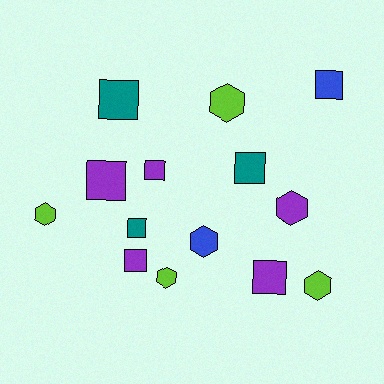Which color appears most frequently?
Purple, with 5 objects.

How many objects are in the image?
There are 14 objects.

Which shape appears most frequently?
Square, with 8 objects.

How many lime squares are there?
There are no lime squares.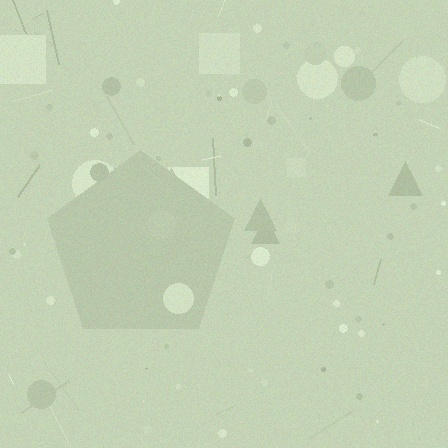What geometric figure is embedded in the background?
A pentagon is embedded in the background.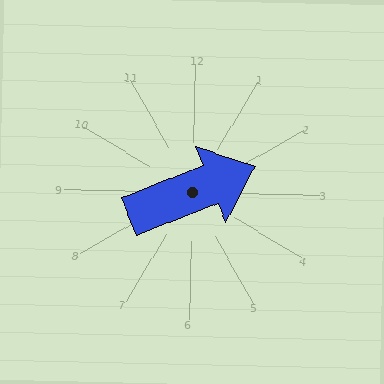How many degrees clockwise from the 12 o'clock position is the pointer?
Approximately 67 degrees.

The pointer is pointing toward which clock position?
Roughly 2 o'clock.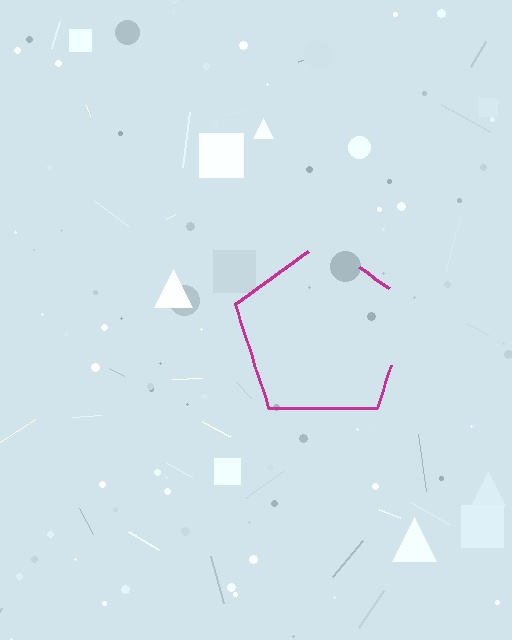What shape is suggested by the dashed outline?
The dashed outline suggests a pentagon.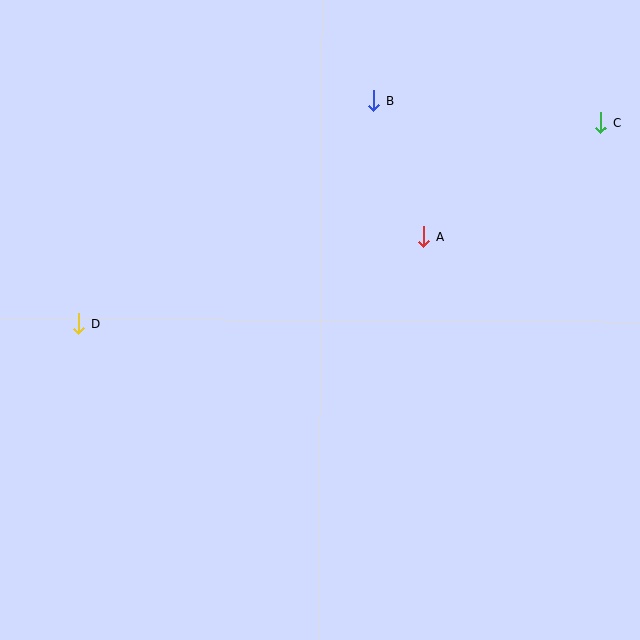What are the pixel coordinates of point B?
Point B is at (374, 101).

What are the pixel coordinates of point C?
Point C is at (601, 123).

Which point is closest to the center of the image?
Point A at (424, 236) is closest to the center.